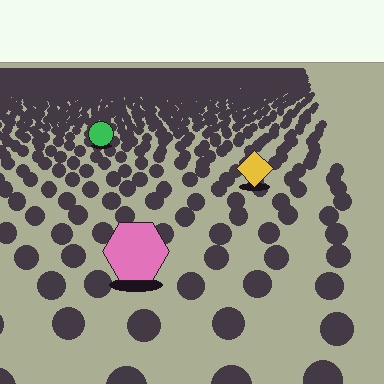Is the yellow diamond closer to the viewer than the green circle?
Yes. The yellow diamond is closer — you can tell from the texture gradient: the ground texture is coarser near it.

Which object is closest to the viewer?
The pink hexagon is closest. The texture marks near it are larger and more spread out.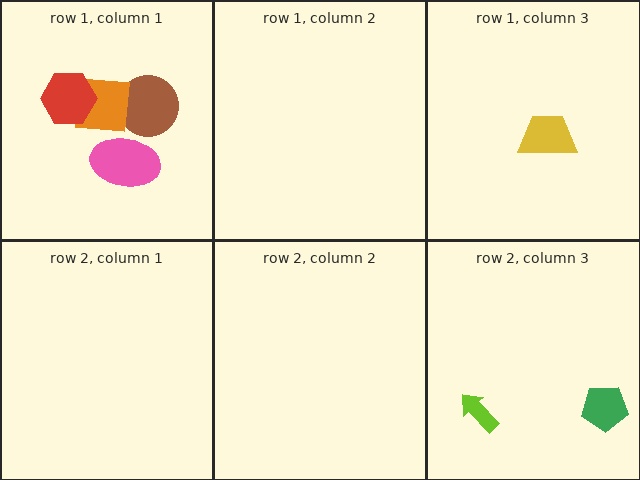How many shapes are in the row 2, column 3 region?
2.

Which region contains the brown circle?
The row 1, column 1 region.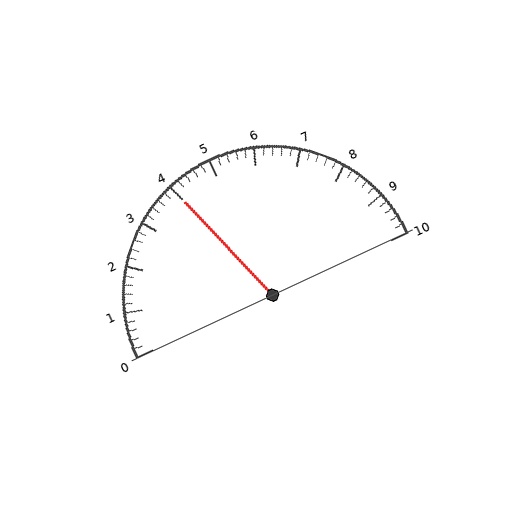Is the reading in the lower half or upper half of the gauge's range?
The reading is in the lower half of the range (0 to 10).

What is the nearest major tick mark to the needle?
The nearest major tick mark is 4.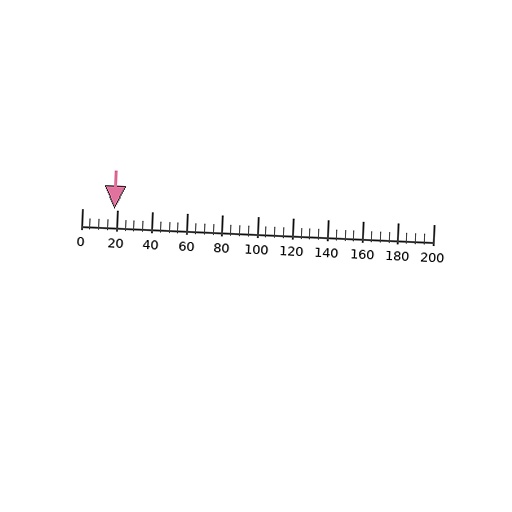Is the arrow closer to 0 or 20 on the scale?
The arrow is closer to 20.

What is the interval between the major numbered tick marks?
The major tick marks are spaced 20 units apart.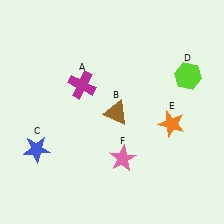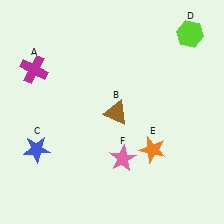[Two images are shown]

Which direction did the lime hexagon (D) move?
The lime hexagon (D) moved up.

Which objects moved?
The objects that moved are: the magenta cross (A), the lime hexagon (D), the orange star (E).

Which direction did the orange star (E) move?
The orange star (E) moved down.